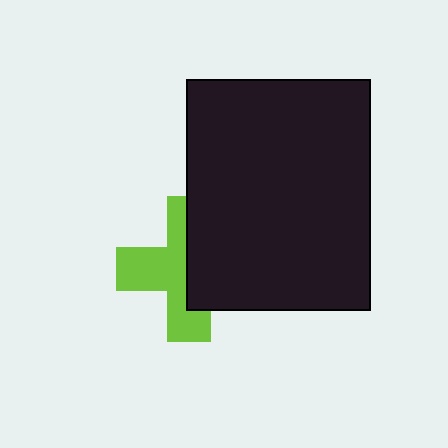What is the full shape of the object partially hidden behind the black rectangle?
The partially hidden object is a lime cross.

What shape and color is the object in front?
The object in front is a black rectangle.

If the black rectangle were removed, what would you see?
You would see the complete lime cross.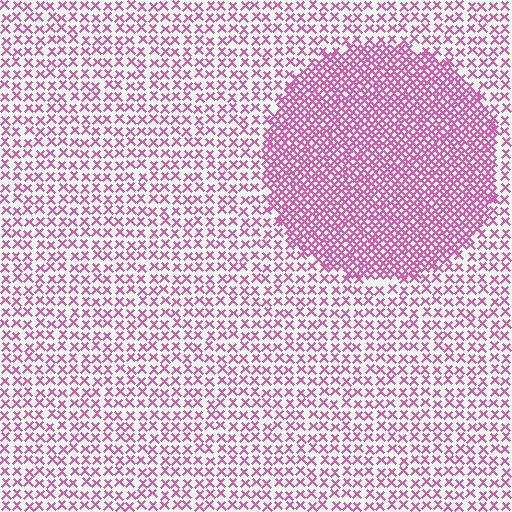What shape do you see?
I see a circle.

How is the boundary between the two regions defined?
The boundary is defined by a change in element density (approximately 2.3x ratio). All elements are the same color, size, and shape.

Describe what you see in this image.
The image contains small pink elements arranged at two different densities. A circle-shaped region is visible where the elements are more densely packed than the surrounding area.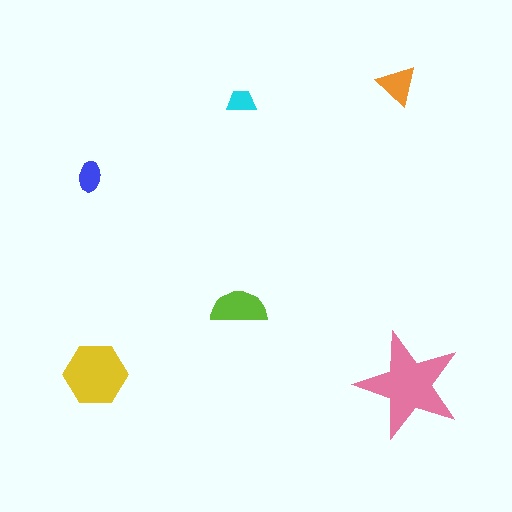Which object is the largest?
The pink star.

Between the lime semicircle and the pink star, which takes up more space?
The pink star.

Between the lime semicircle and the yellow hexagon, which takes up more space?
The yellow hexagon.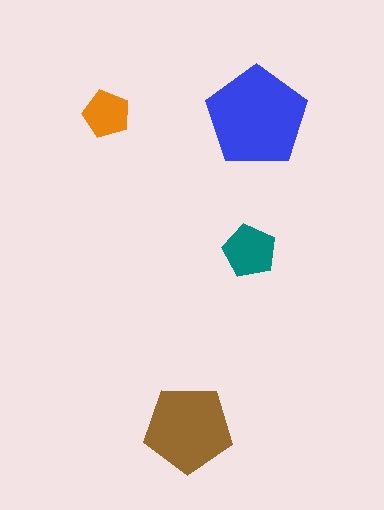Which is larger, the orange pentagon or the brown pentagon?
The brown one.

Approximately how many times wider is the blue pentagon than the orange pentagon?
About 2 times wider.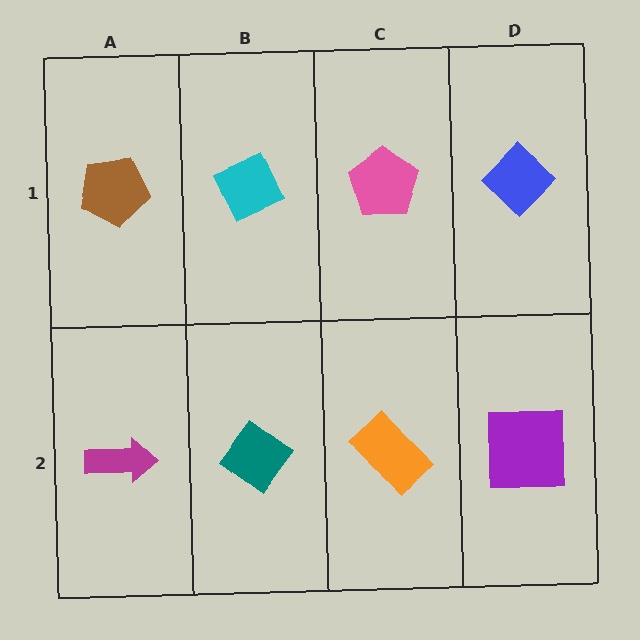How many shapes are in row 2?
4 shapes.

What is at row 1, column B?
A cyan diamond.